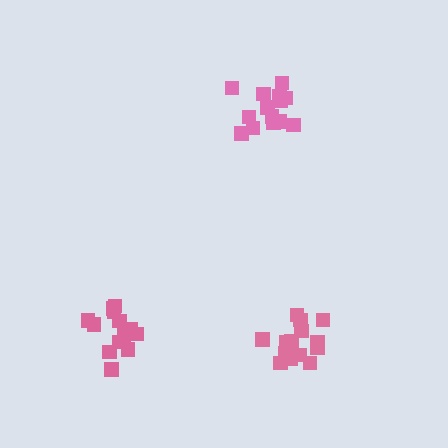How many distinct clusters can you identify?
There are 3 distinct clusters.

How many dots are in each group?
Group 1: 14 dots, Group 2: 14 dots, Group 3: 15 dots (43 total).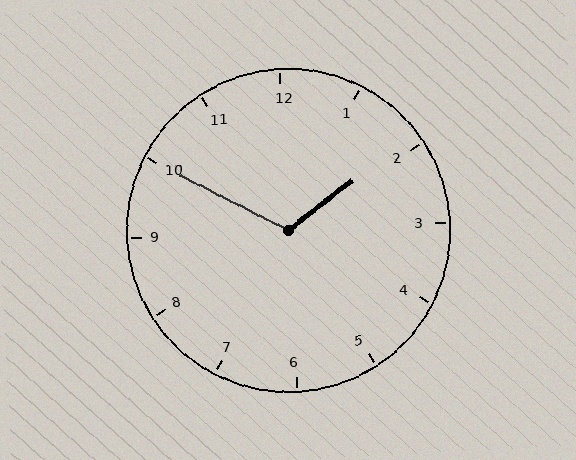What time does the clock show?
1:50.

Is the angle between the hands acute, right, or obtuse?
It is obtuse.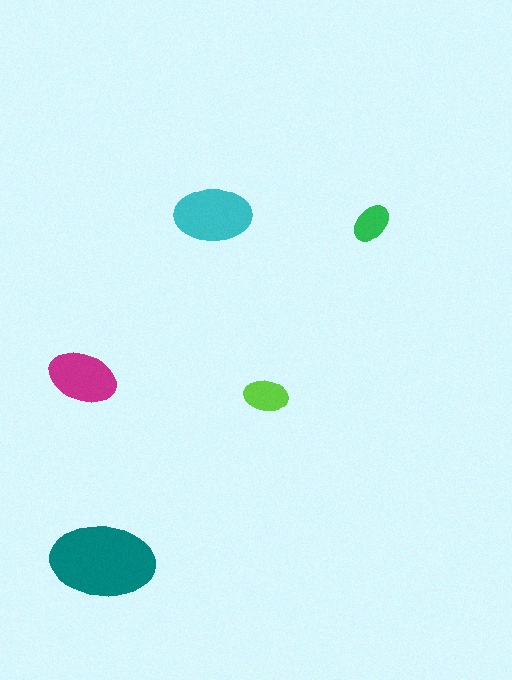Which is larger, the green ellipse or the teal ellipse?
The teal one.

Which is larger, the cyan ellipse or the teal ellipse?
The teal one.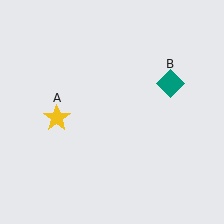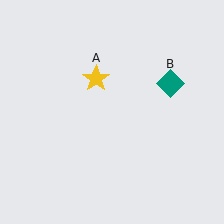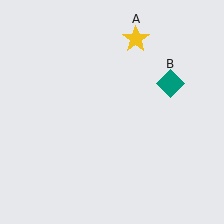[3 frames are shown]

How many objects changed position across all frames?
1 object changed position: yellow star (object A).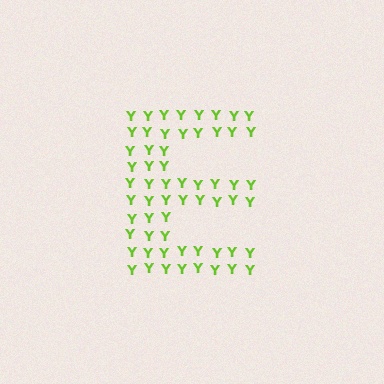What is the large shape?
The large shape is the letter E.